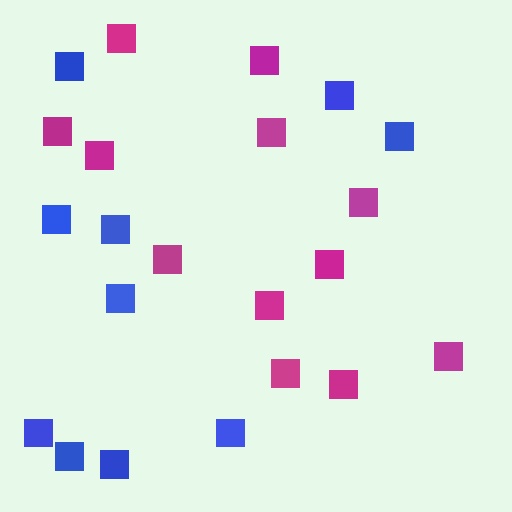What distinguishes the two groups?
There are 2 groups: one group of magenta squares (12) and one group of blue squares (10).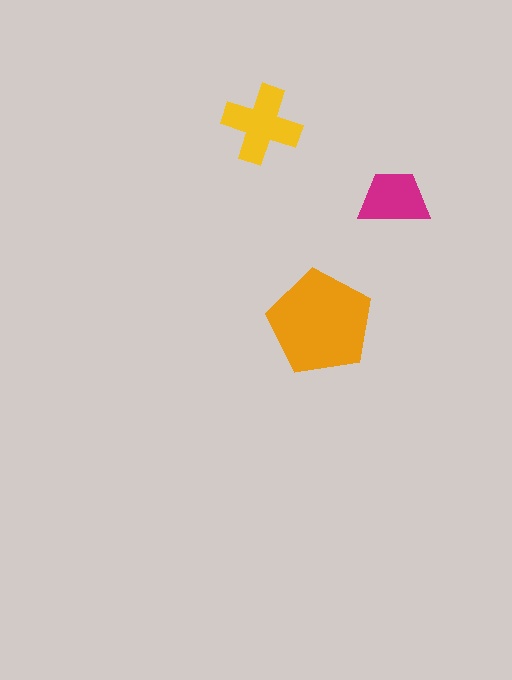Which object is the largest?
The orange pentagon.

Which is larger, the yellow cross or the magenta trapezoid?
The yellow cross.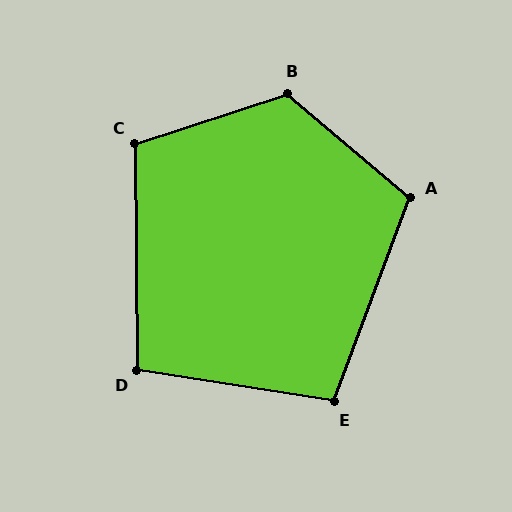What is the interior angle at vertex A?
Approximately 110 degrees (obtuse).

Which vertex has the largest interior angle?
B, at approximately 122 degrees.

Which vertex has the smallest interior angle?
D, at approximately 99 degrees.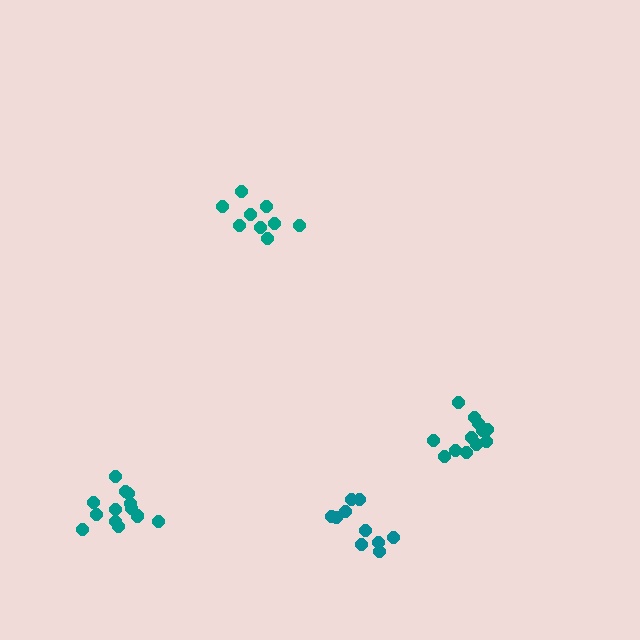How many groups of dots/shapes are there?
There are 4 groups.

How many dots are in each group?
Group 1: 12 dots, Group 2: 10 dots, Group 3: 14 dots, Group 4: 9 dots (45 total).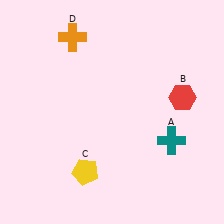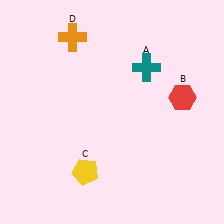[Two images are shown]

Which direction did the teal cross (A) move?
The teal cross (A) moved up.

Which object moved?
The teal cross (A) moved up.